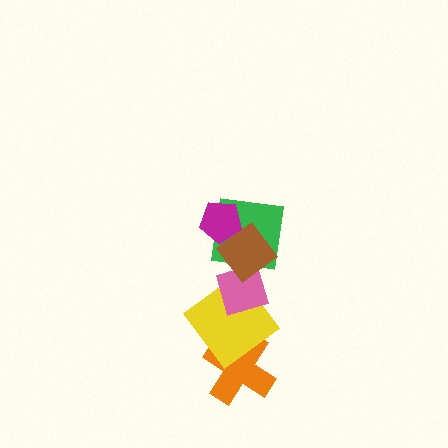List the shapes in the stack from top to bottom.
From top to bottom: the magenta pentagon, the brown diamond, the green square, the pink diamond, the yellow diamond, the orange cross.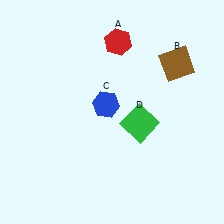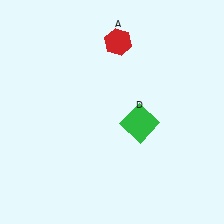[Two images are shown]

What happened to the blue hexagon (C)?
The blue hexagon (C) was removed in Image 2. It was in the top-left area of Image 1.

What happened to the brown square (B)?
The brown square (B) was removed in Image 2. It was in the top-right area of Image 1.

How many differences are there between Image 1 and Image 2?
There are 2 differences between the two images.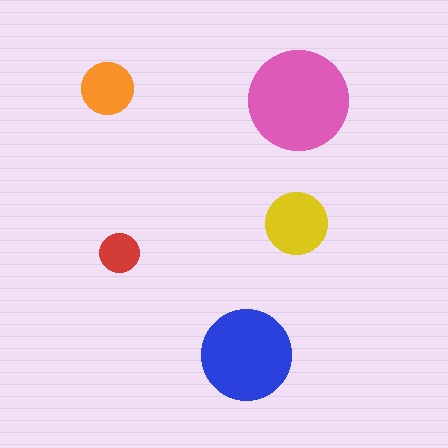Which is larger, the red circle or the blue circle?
The blue one.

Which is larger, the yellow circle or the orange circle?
The yellow one.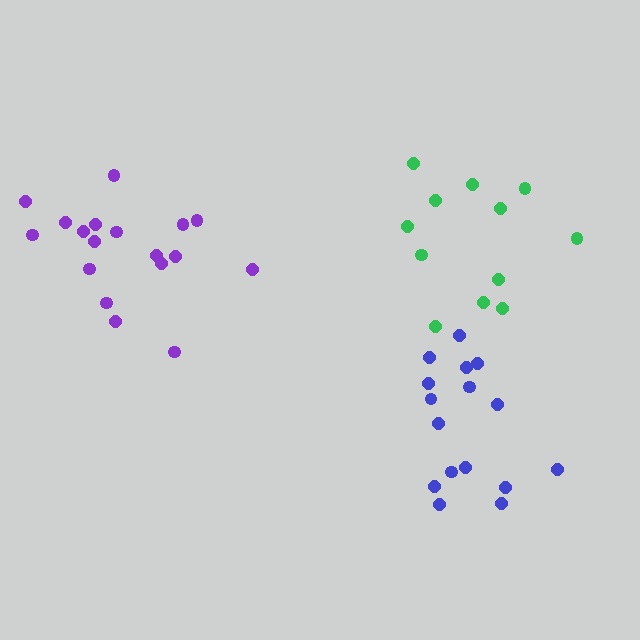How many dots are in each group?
Group 1: 18 dots, Group 2: 16 dots, Group 3: 12 dots (46 total).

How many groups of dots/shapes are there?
There are 3 groups.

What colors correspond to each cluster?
The clusters are colored: purple, blue, green.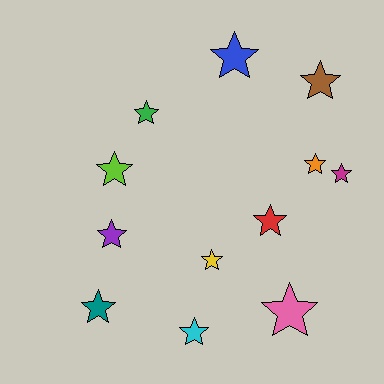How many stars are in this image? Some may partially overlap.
There are 12 stars.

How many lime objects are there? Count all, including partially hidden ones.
There is 1 lime object.